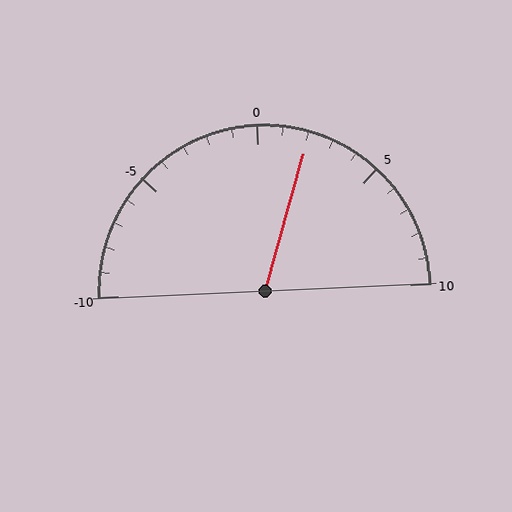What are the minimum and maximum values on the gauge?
The gauge ranges from -10 to 10.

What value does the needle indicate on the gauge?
The needle indicates approximately 2.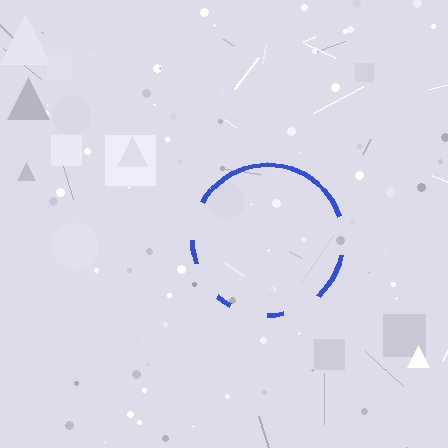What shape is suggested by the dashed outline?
The dashed outline suggests a circle.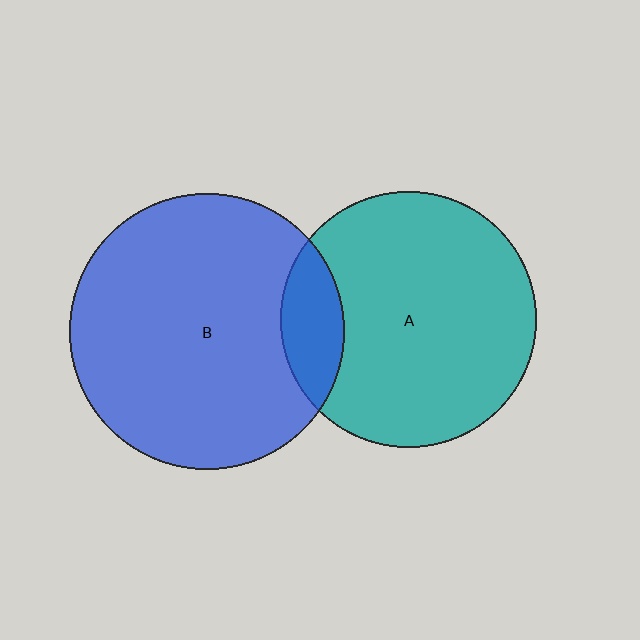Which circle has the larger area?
Circle B (blue).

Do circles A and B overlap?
Yes.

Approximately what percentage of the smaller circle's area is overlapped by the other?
Approximately 15%.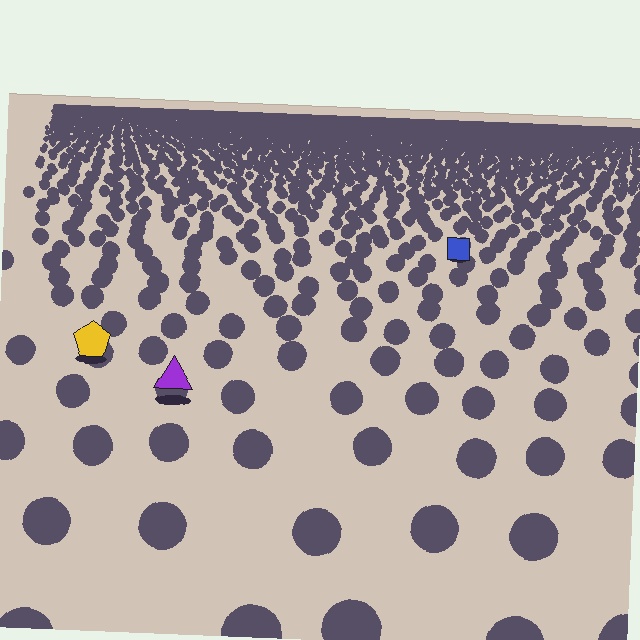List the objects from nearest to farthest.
From nearest to farthest: the purple triangle, the yellow pentagon, the blue square.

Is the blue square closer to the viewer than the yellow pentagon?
No. The yellow pentagon is closer — you can tell from the texture gradient: the ground texture is coarser near it.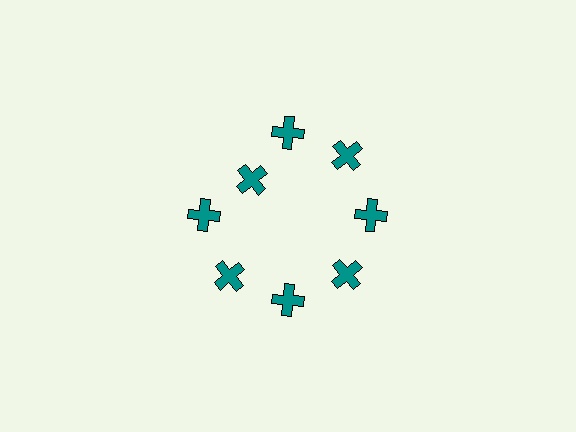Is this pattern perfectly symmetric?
No. The 8 teal crosses are arranged in a ring, but one element near the 10 o'clock position is pulled inward toward the center, breaking the 8-fold rotational symmetry.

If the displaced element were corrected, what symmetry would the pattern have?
It would have 8-fold rotational symmetry — the pattern would map onto itself every 45 degrees.